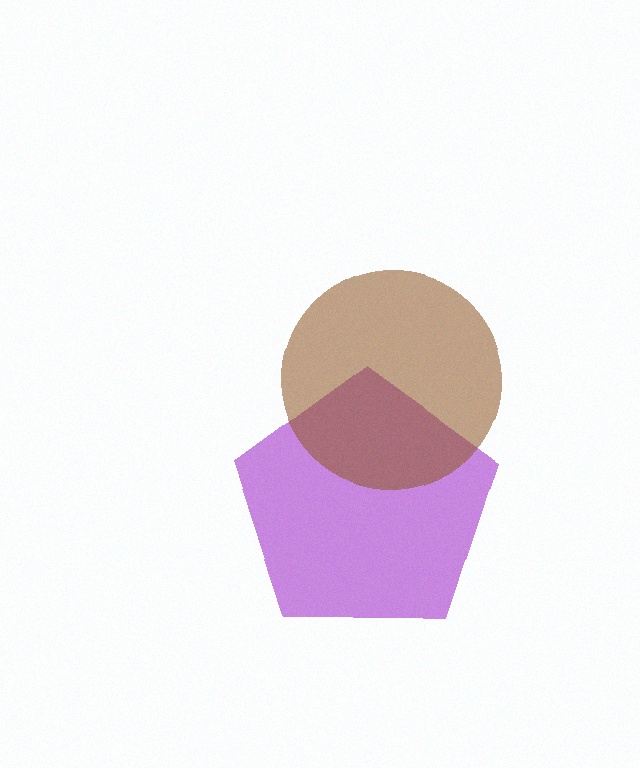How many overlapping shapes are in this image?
There are 2 overlapping shapes in the image.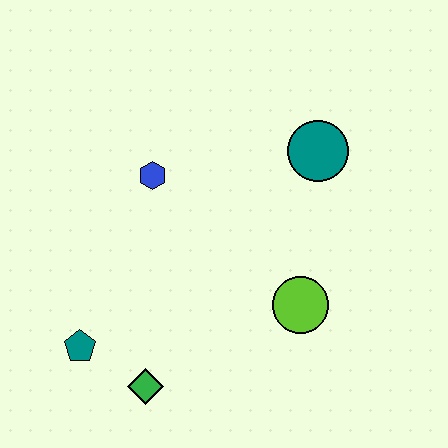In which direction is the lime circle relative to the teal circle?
The lime circle is below the teal circle.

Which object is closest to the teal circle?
The lime circle is closest to the teal circle.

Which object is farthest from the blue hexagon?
The green diamond is farthest from the blue hexagon.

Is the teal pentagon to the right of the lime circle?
No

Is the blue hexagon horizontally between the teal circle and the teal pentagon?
Yes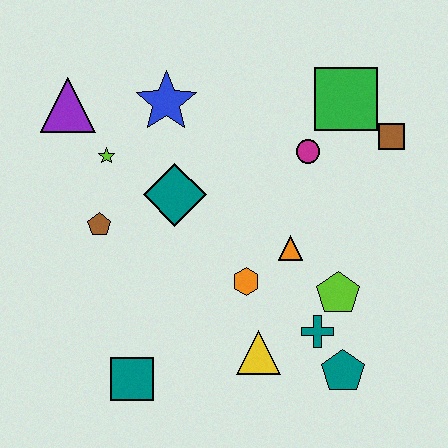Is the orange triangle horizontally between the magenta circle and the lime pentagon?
No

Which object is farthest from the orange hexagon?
The purple triangle is farthest from the orange hexagon.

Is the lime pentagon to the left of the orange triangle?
No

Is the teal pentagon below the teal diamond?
Yes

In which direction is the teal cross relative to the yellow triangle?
The teal cross is to the right of the yellow triangle.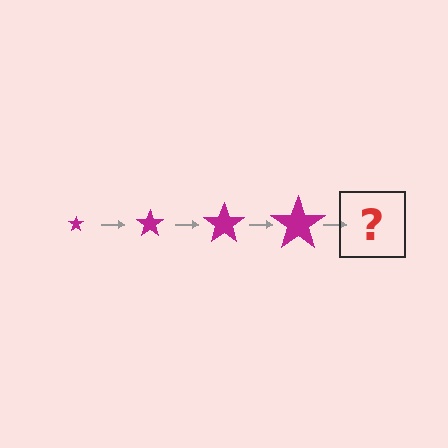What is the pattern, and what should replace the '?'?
The pattern is that the star gets progressively larger each step. The '?' should be a magenta star, larger than the previous one.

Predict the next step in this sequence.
The next step is a magenta star, larger than the previous one.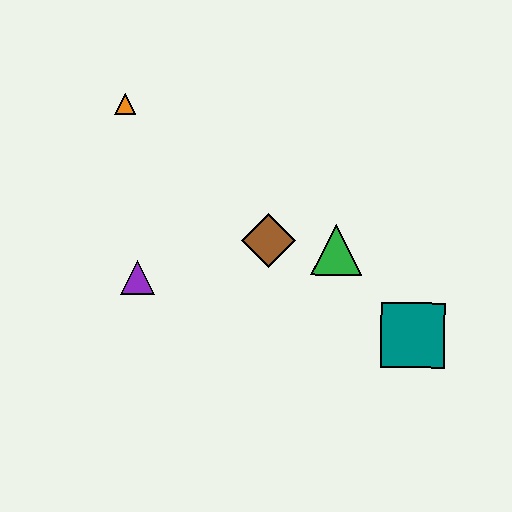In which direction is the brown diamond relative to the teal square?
The brown diamond is to the left of the teal square.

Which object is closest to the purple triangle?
The brown diamond is closest to the purple triangle.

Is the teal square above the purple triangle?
No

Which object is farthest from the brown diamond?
The orange triangle is farthest from the brown diamond.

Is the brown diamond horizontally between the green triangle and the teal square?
No